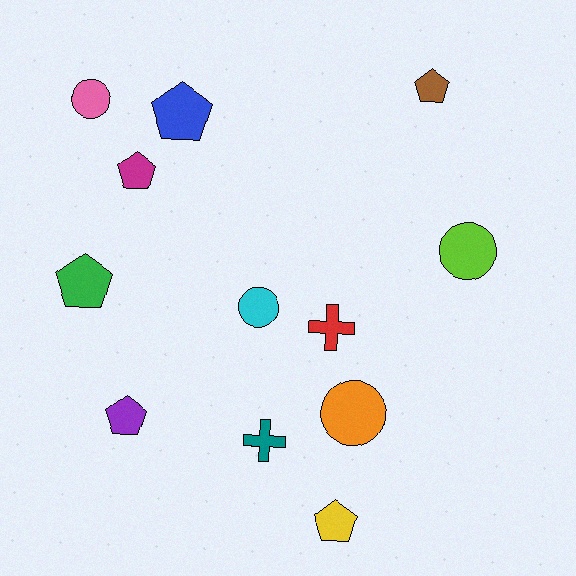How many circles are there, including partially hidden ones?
There are 4 circles.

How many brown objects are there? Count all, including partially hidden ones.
There is 1 brown object.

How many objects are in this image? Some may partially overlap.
There are 12 objects.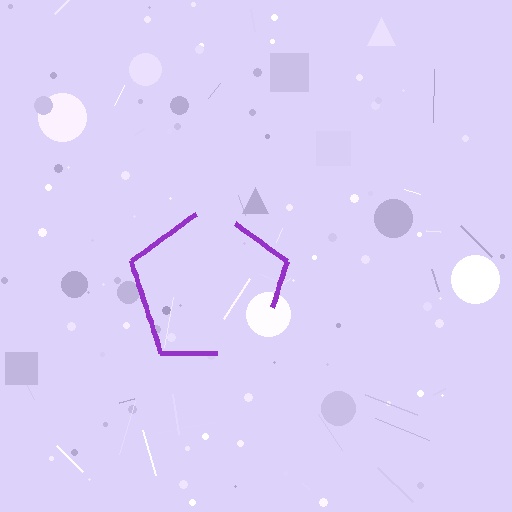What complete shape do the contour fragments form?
The contour fragments form a pentagon.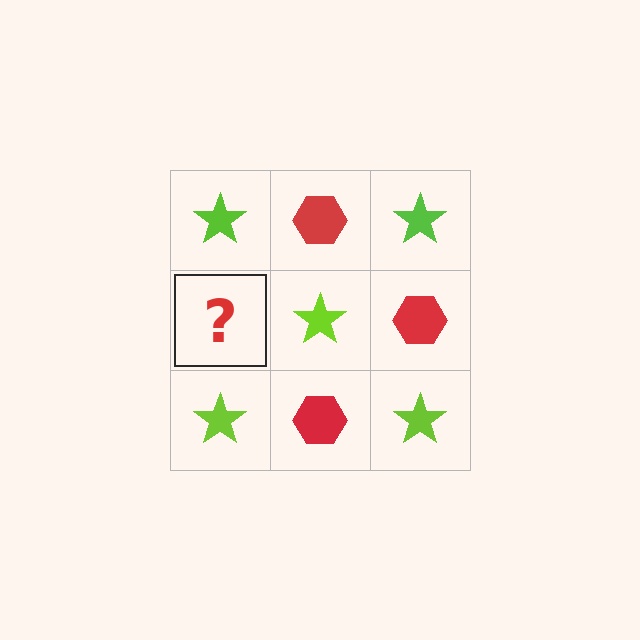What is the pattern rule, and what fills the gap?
The rule is that it alternates lime star and red hexagon in a checkerboard pattern. The gap should be filled with a red hexagon.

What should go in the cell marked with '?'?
The missing cell should contain a red hexagon.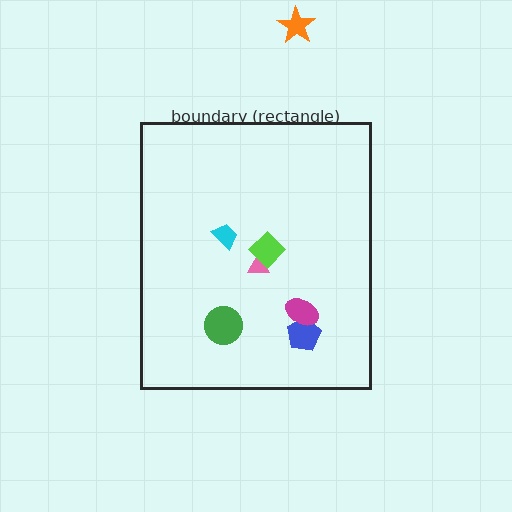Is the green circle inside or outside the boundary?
Inside.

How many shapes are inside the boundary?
6 inside, 1 outside.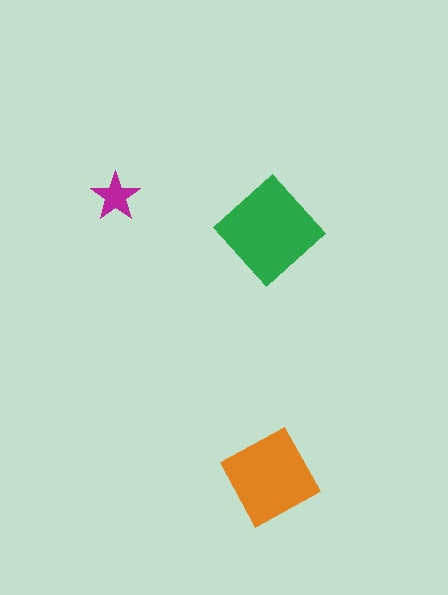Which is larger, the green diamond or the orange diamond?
The green diamond.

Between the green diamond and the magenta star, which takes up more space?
The green diamond.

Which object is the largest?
The green diamond.